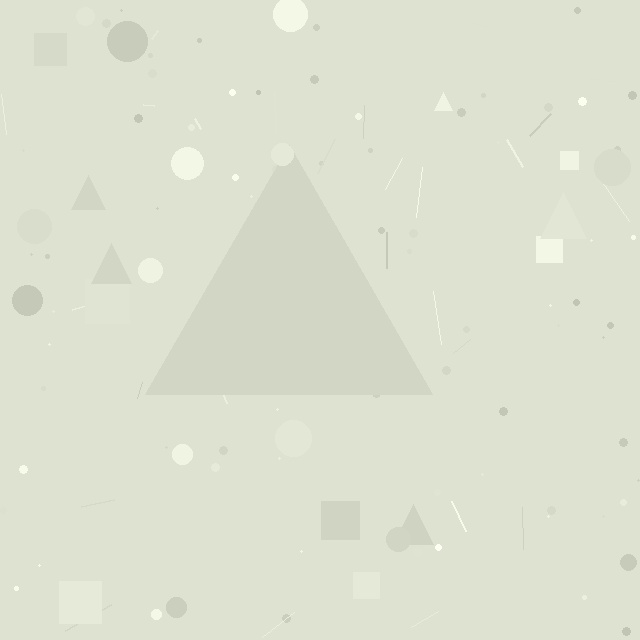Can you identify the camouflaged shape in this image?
The camouflaged shape is a triangle.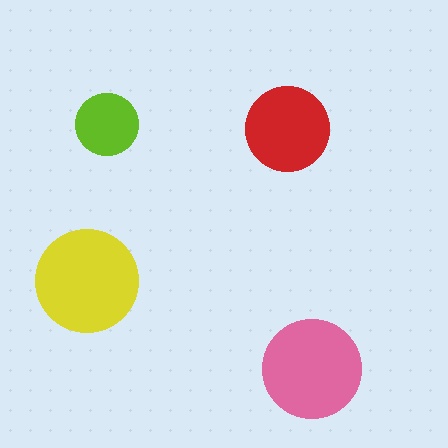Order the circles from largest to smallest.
the yellow one, the pink one, the red one, the lime one.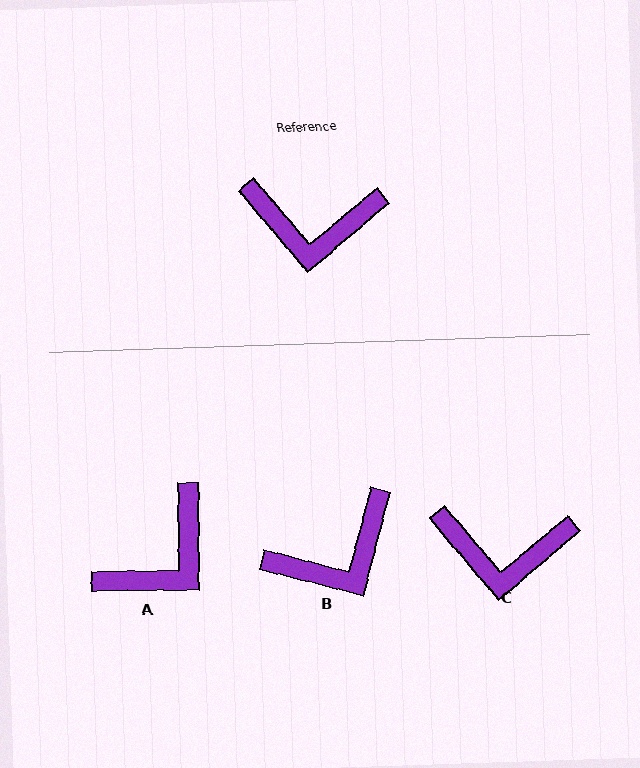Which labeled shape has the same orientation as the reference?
C.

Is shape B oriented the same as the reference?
No, it is off by about 35 degrees.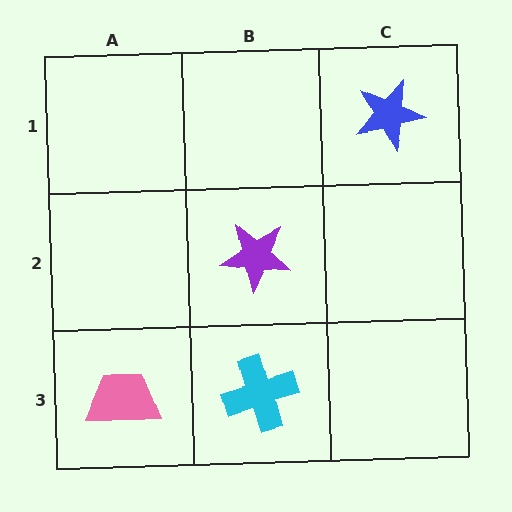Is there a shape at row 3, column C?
No, that cell is empty.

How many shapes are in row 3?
2 shapes.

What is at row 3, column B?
A cyan cross.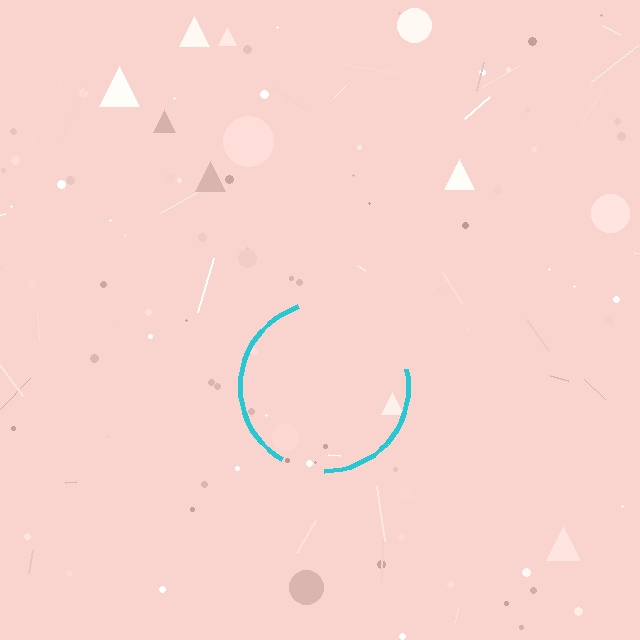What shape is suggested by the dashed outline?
The dashed outline suggests a circle.